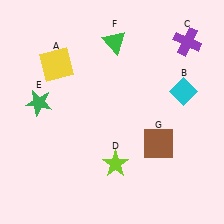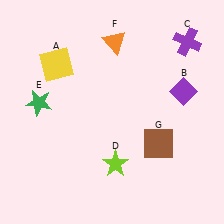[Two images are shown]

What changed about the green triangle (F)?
In Image 1, F is green. In Image 2, it changed to orange.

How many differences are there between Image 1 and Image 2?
There are 2 differences between the two images.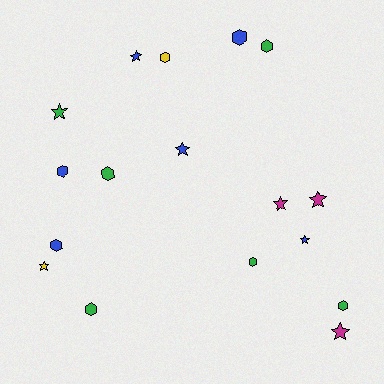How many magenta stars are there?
There are 3 magenta stars.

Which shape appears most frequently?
Hexagon, with 9 objects.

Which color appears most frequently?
Green, with 6 objects.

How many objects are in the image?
There are 17 objects.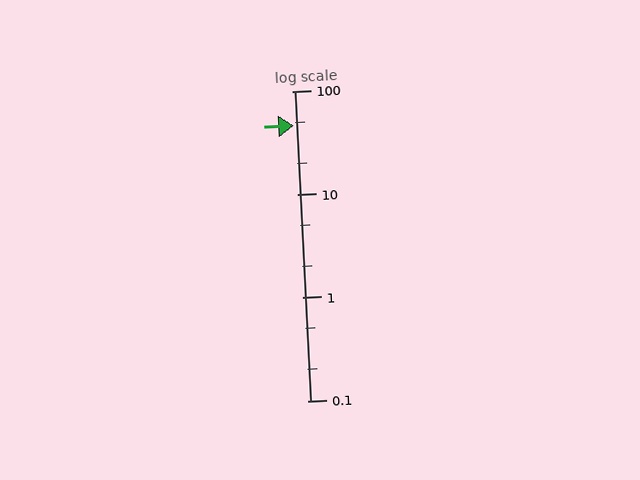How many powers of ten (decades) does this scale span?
The scale spans 3 decades, from 0.1 to 100.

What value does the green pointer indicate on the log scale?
The pointer indicates approximately 46.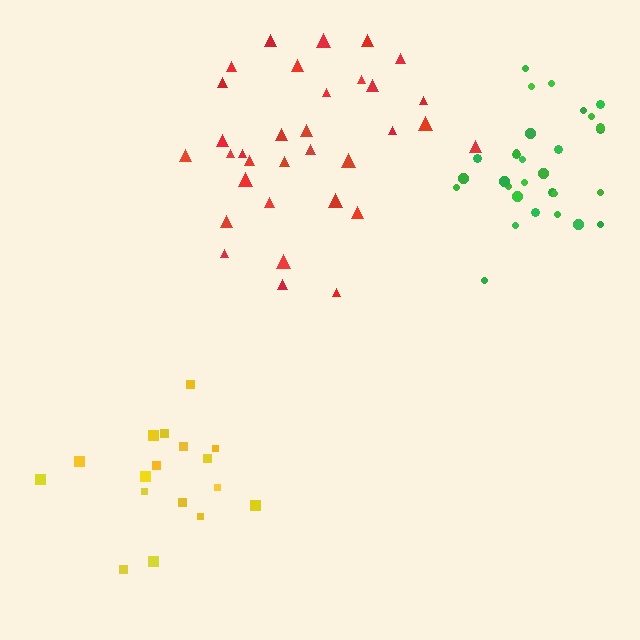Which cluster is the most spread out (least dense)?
Yellow.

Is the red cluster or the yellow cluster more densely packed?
Red.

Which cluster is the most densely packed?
Green.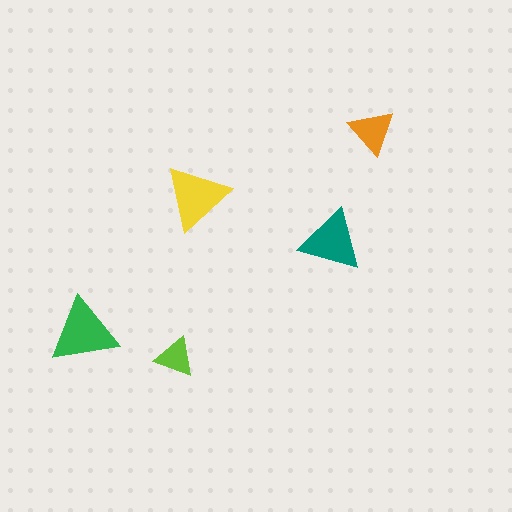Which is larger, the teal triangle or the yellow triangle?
The yellow one.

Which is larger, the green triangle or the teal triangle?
The green one.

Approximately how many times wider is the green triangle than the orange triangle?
About 1.5 times wider.